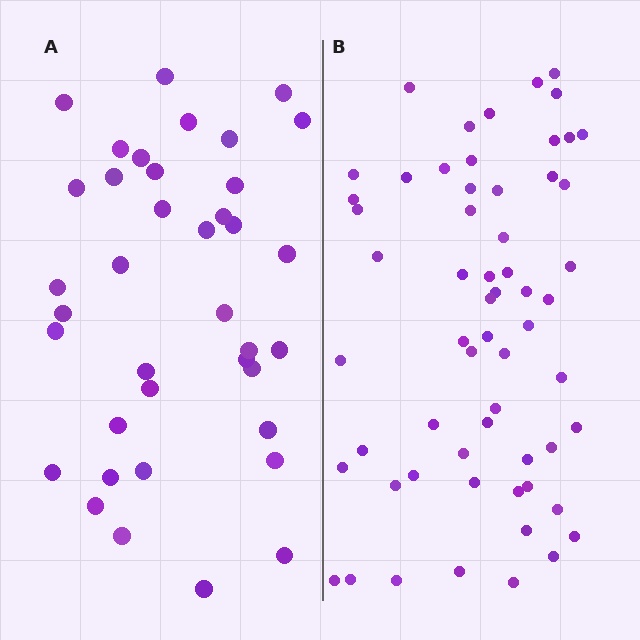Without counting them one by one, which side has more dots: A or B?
Region B (the right region) has more dots.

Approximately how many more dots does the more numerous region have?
Region B has approximately 20 more dots than region A.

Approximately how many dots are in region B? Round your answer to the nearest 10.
About 60 dots.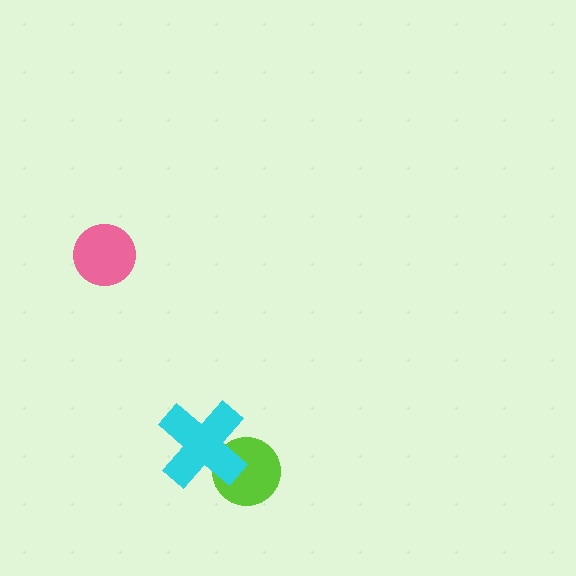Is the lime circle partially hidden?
Yes, it is partially covered by another shape.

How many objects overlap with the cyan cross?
1 object overlaps with the cyan cross.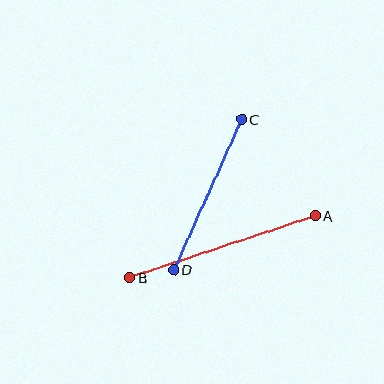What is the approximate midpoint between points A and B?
The midpoint is at approximately (223, 247) pixels.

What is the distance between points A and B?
The distance is approximately 196 pixels.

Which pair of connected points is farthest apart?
Points A and B are farthest apart.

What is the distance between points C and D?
The distance is approximately 165 pixels.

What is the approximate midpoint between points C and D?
The midpoint is at approximately (208, 195) pixels.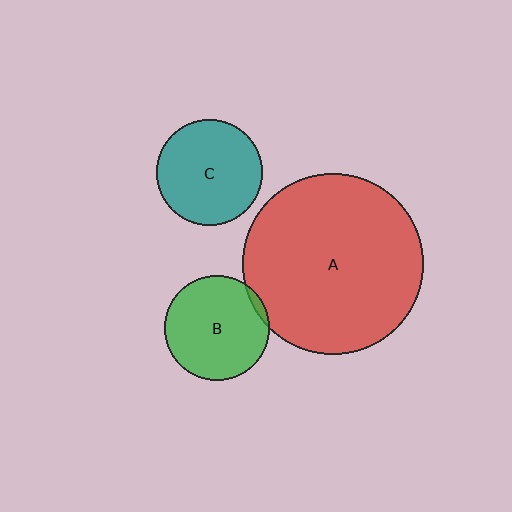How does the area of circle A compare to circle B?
Approximately 3.0 times.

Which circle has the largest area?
Circle A (red).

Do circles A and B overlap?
Yes.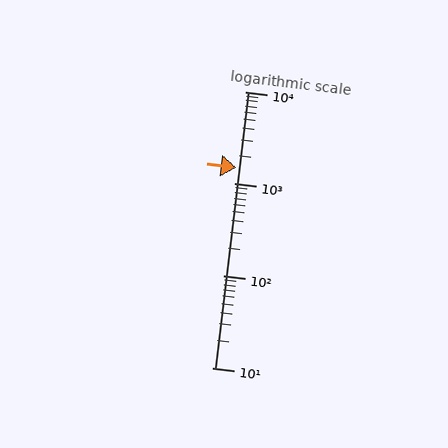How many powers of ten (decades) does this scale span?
The scale spans 3 decades, from 10 to 10000.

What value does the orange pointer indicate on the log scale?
The pointer indicates approximately 1500.